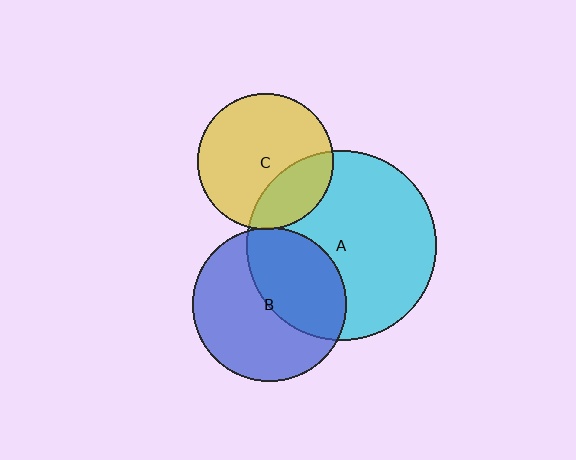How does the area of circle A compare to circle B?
Approximately 1.5 times.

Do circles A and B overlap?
Yes.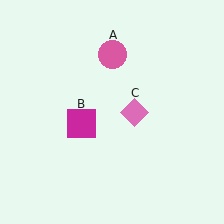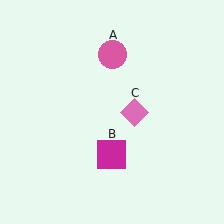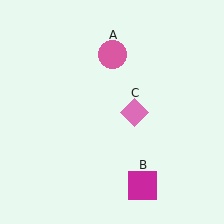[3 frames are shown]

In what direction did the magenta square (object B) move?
The magenta square (object B) moved down and to the right.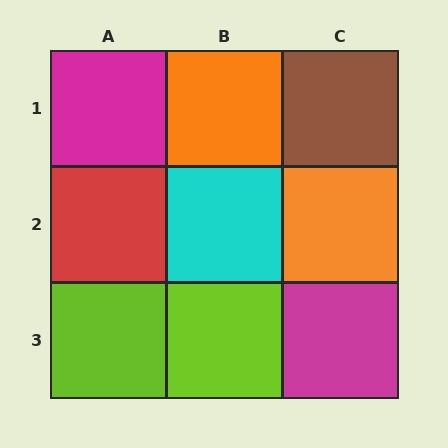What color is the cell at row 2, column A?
Red.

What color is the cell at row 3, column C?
Magenta.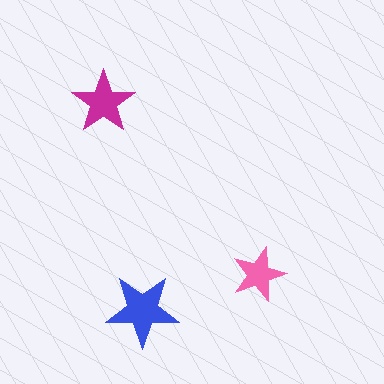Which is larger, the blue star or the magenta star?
The blue one.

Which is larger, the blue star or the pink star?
The blue one.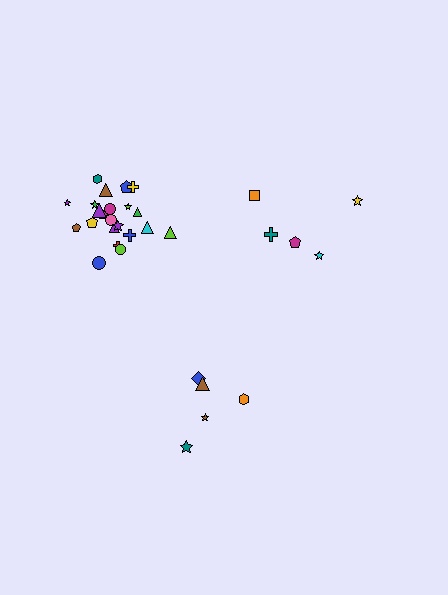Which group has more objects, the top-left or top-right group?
The top-left group.